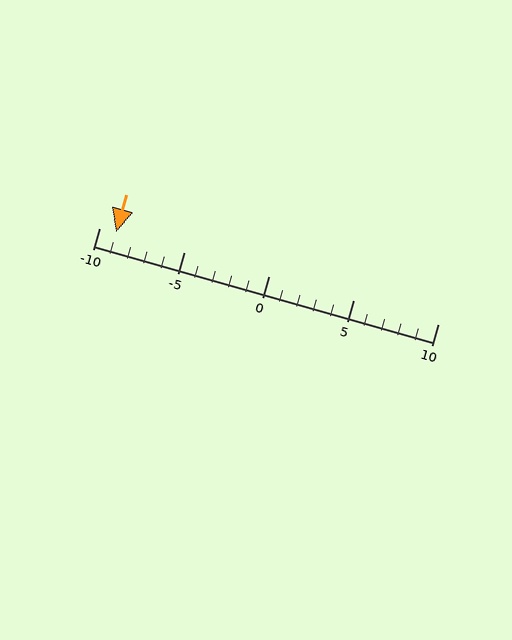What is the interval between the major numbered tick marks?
The major tick marks are spaced 5 units apart.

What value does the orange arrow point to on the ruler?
The orange arrow points to approximately -9.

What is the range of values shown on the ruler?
The ruler shows values from -10 to 10.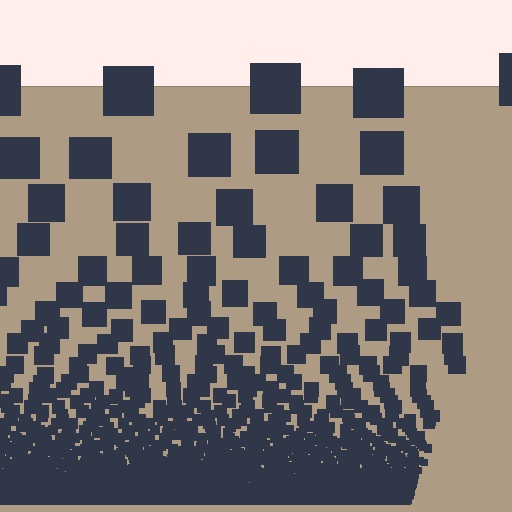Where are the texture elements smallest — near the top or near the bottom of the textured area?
Near the bottom.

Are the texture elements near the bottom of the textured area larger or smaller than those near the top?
Smaller. The gradient is inverted — elements near the bottom are smaller and denser.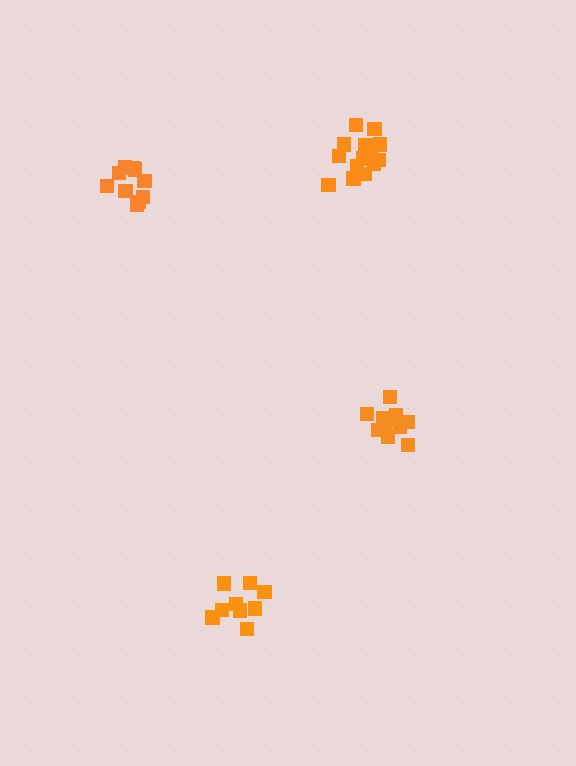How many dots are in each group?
Group 1: 10 dots, Group 2: 9 dots, Group 3: 11 dots, Group 4: 14 dots (44 total).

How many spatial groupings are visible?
There are 4 spatial groupings.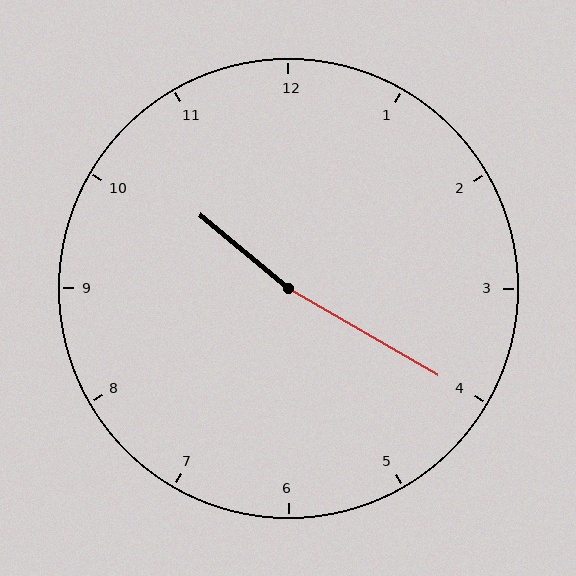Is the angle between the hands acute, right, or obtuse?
It is obtuse.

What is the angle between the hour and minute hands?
Approximately 170 degrees.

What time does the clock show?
10:20.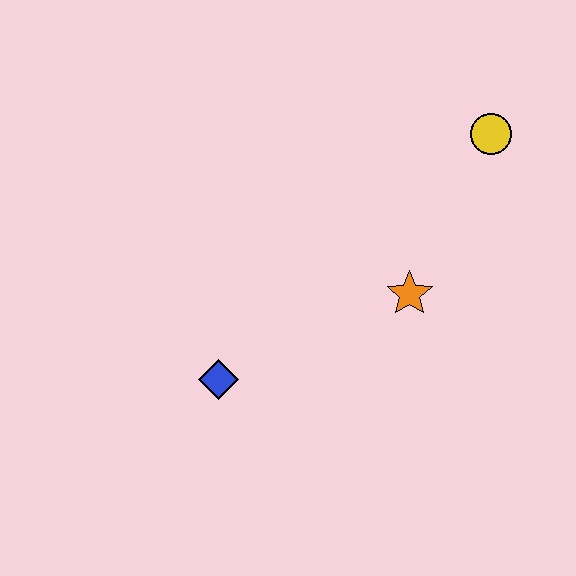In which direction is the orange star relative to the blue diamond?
The orange star is to the right of the blue diamond.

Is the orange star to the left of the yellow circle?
Yes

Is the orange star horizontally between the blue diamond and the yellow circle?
Yes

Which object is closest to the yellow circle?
The orange star is closest to the yellow circle.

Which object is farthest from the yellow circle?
The blue diamond is farthest from the yellow circle.